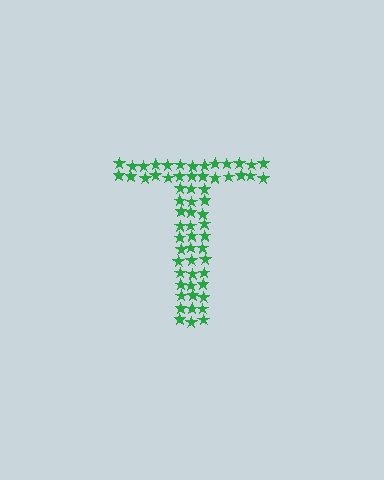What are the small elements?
The small elements are stars.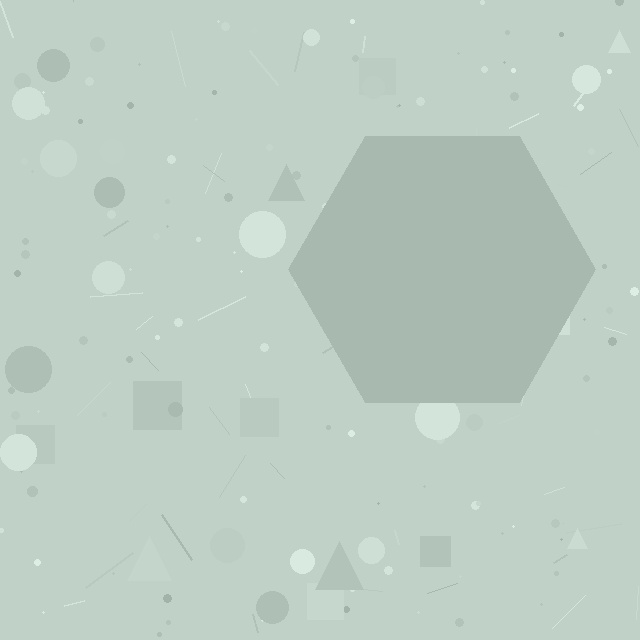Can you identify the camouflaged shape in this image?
The camouflaged shape is a hexagon.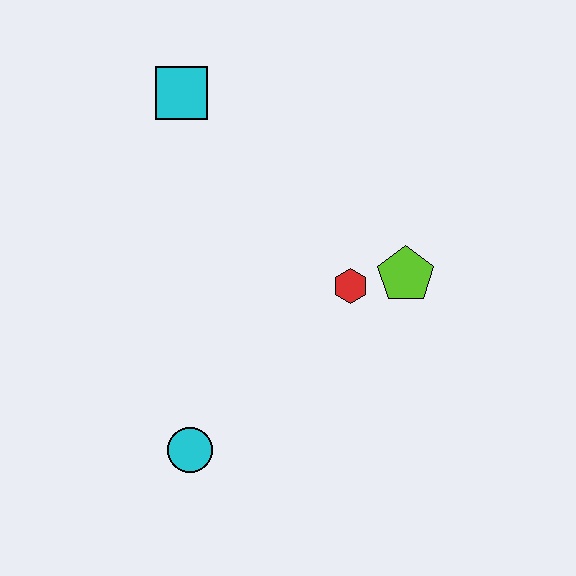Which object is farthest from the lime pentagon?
The cyan square is farthest from the lime pentagon.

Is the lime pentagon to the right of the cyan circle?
Yes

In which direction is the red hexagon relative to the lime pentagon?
The red hexagon is to the left of the lime pentagon.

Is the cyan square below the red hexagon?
No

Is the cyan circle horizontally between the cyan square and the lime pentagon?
Yes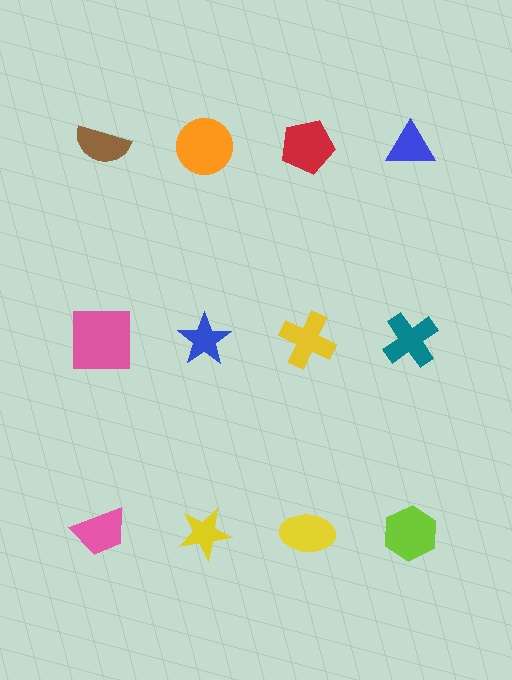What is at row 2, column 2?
A blue star.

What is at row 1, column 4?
A blue triangle.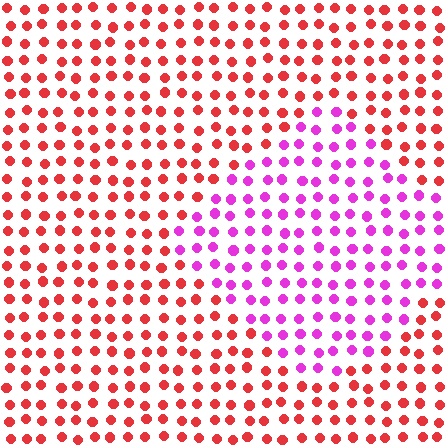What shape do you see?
I see a diamond.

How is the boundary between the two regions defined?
The boundary is defined purely by a slight shift in hue (about 55 degrees). Spacing, size, and orientation are identical on both sides.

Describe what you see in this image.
The image is filled with small red elements in a uniform arrangement. A diamond-shaped region is visible where the elements are tinted to a slightly different hue, forming a subtle color boundary.